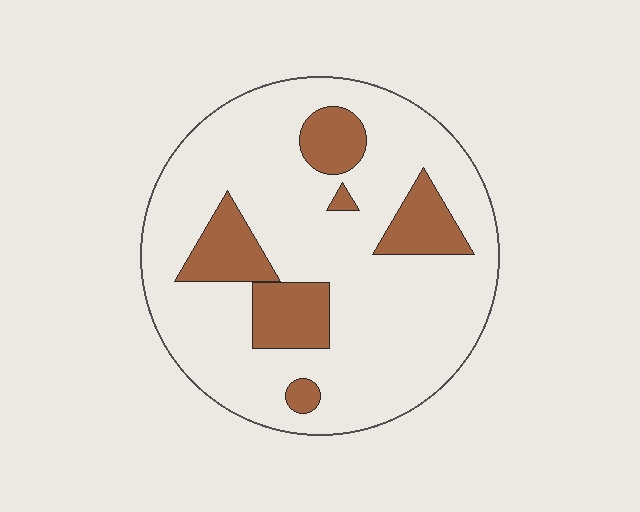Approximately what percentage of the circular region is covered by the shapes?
Approximately 20%.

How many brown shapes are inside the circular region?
6.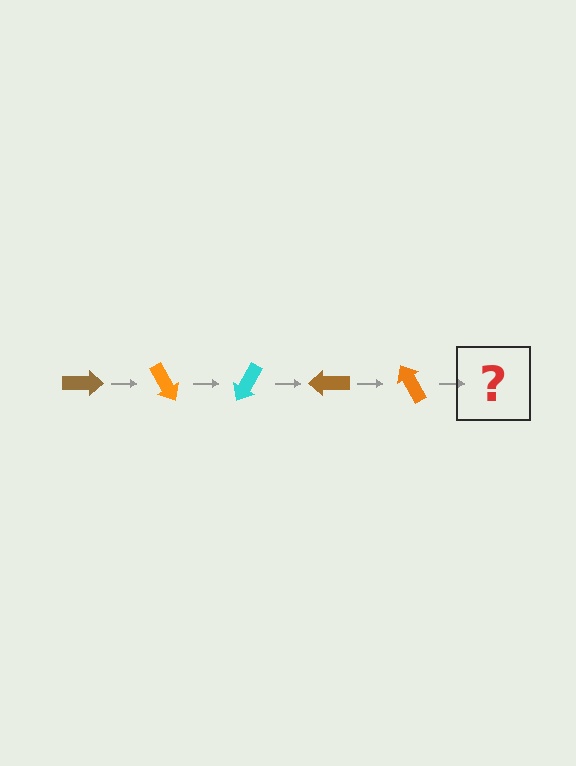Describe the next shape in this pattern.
It should be a cyan arrow, rotated 300 degrees from the start.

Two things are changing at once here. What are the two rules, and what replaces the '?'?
The two rules are that it rotates 60 degrees each step and the color cycles through brown, orange, and cyan. The '?' should be a cyan arrow, rotated 300 degrees from the start.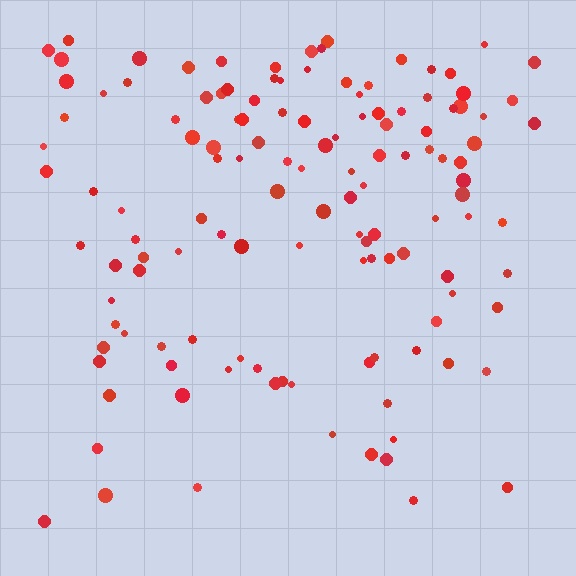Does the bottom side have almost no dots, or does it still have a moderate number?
Still a moderate number, just noticeably fewer than the top.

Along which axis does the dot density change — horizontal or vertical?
Vertical.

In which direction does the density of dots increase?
From bottom to top, with the top side densest.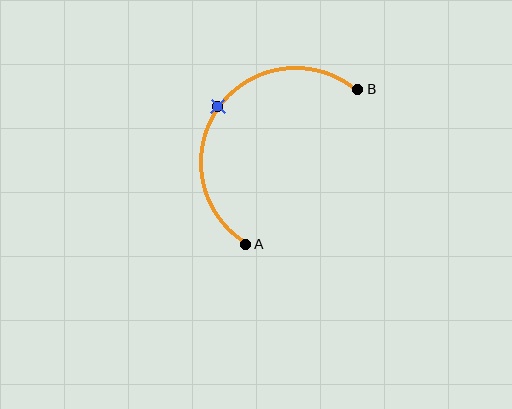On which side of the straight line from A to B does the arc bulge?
The arc bulges above and to the left of the straight line connecting A and B.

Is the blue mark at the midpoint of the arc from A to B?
Yes. The blue mark lies on the arc at equal arc-length from both A and B — it is the arc midpoint.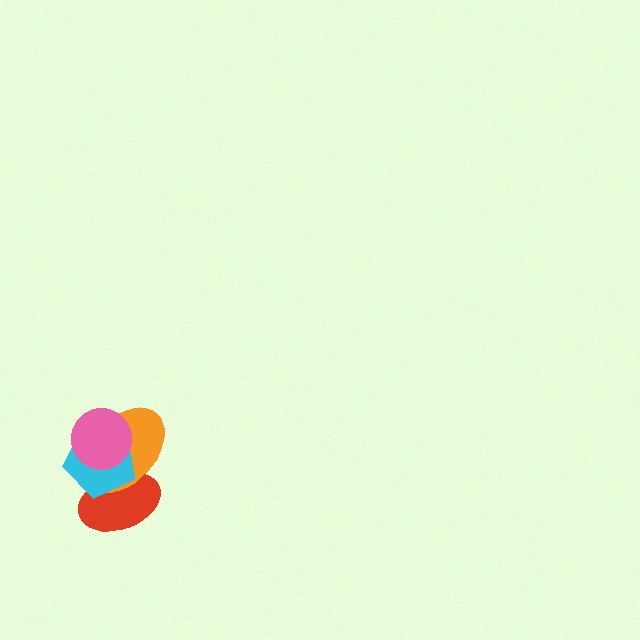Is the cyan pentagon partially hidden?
Yes, it is partially covered by another shape.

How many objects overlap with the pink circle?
3 objects overlap with the pink circle.